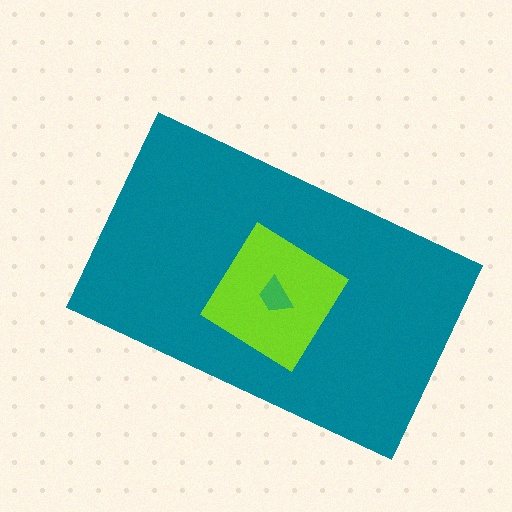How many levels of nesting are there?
3.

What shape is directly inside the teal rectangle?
The lime diamond.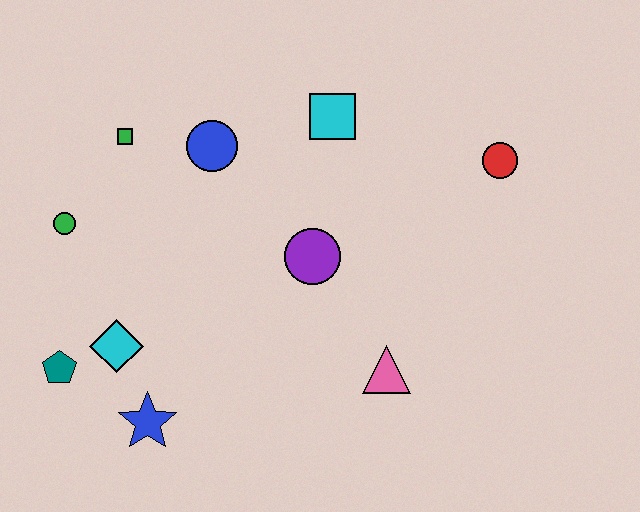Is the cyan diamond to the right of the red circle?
No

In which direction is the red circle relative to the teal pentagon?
The red circle is to the right of the teal pentagon.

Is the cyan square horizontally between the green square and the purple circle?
No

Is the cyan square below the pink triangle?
No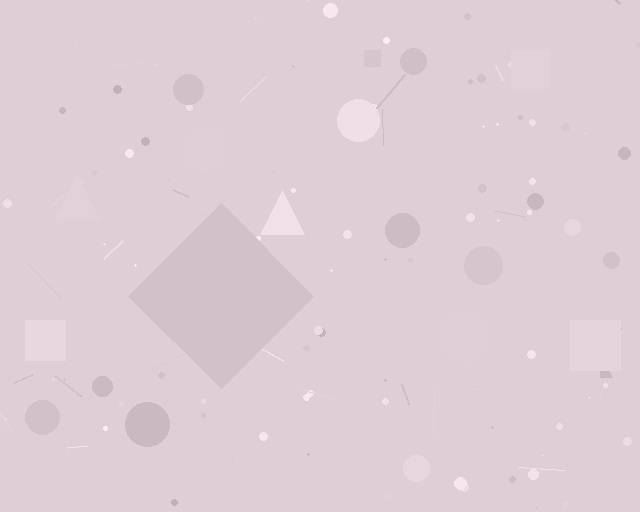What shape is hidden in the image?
A diamond is hidden in the image.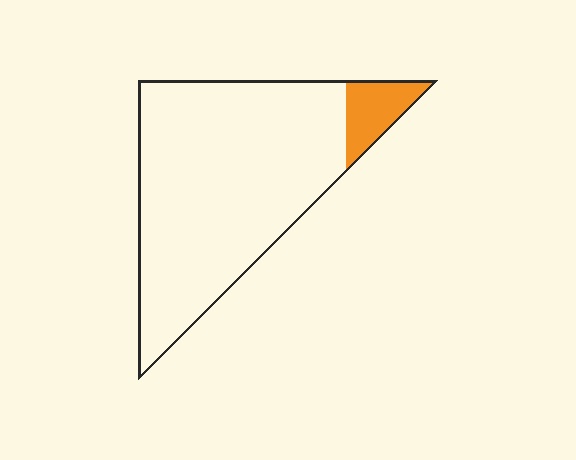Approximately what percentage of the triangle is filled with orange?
Approximately 10%.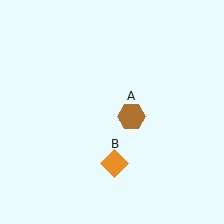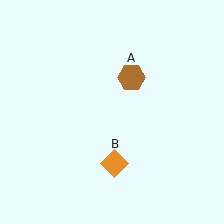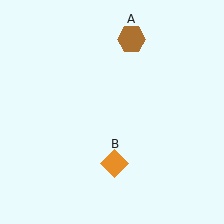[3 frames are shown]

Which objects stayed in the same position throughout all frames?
Orange diamond (object B) remained stationary.